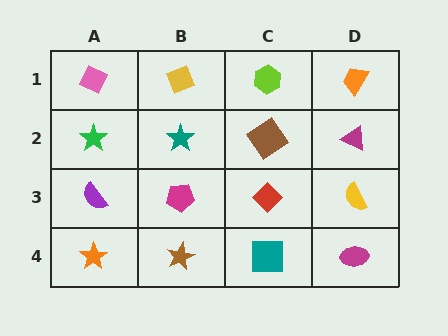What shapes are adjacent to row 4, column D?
A yellow semicircle (row 3, column D), a teal square (row 4, column C).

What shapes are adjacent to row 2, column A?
A pink diamond (row 1, column A), a purple semicircle (row 3, column A), a teal star (row 2, column B).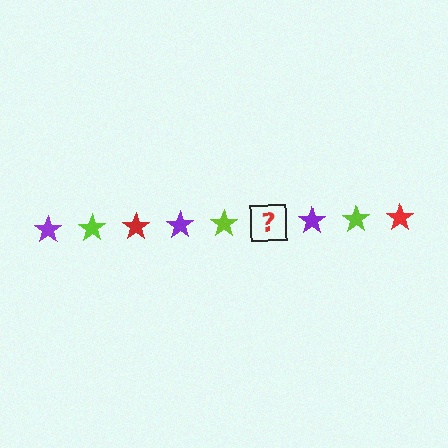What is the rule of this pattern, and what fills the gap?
The rule is that the pattern cycles through purple, lime, red stars. The gap should be filled with a red star.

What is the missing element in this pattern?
The missing element is a red star.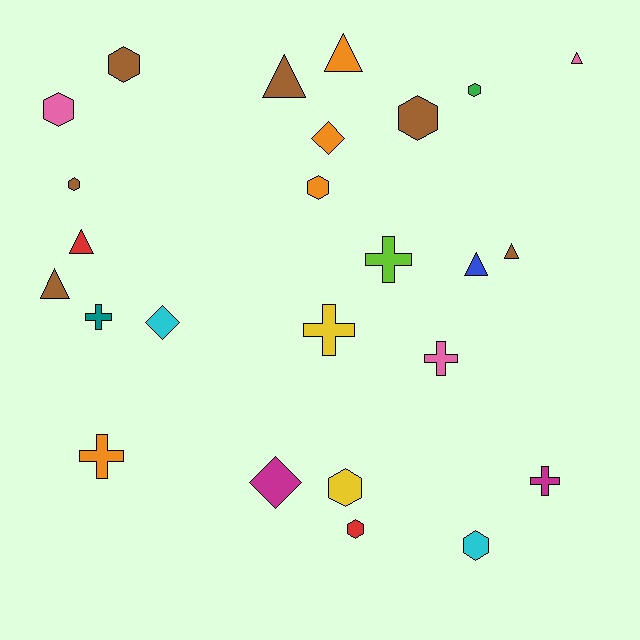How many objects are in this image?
There are 25 objects.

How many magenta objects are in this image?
There are 2 magenta objects.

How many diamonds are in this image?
There are 3 diamonds.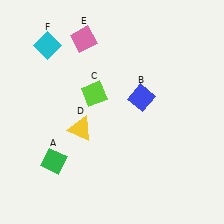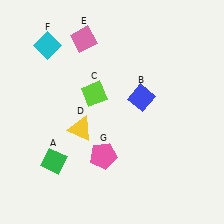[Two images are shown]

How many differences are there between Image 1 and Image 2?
There is 1 difference between the two images.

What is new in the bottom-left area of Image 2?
A pink pentagon (G) was added in the bottom-left area of Image 2.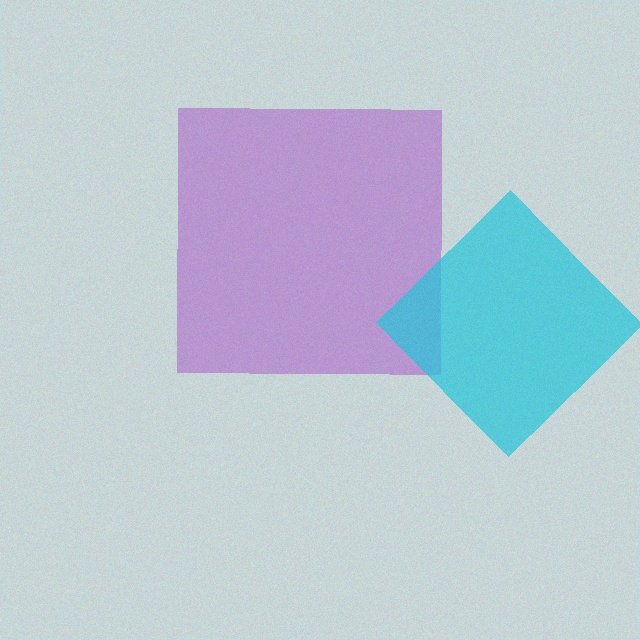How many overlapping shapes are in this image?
There are 2 overlapping shapes in the image.